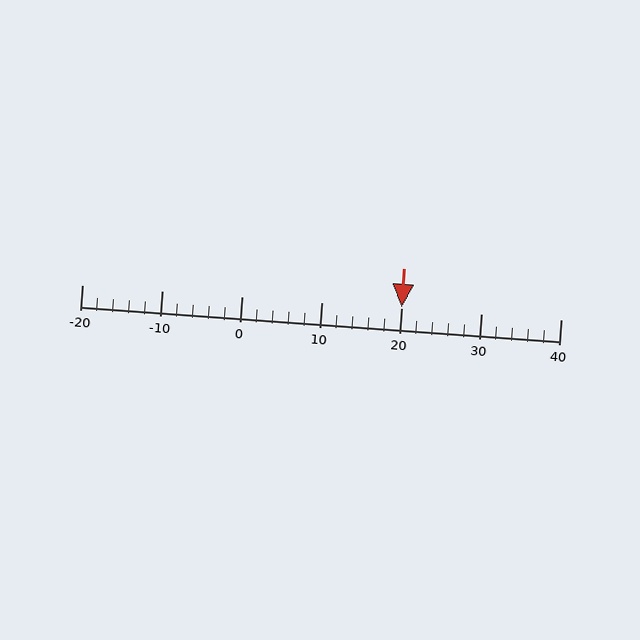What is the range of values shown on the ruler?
The ruler shows values from -20 to 40.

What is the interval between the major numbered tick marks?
The major tick marks are spaced 10 units apart.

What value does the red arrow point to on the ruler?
The red arrow points to approximately 20.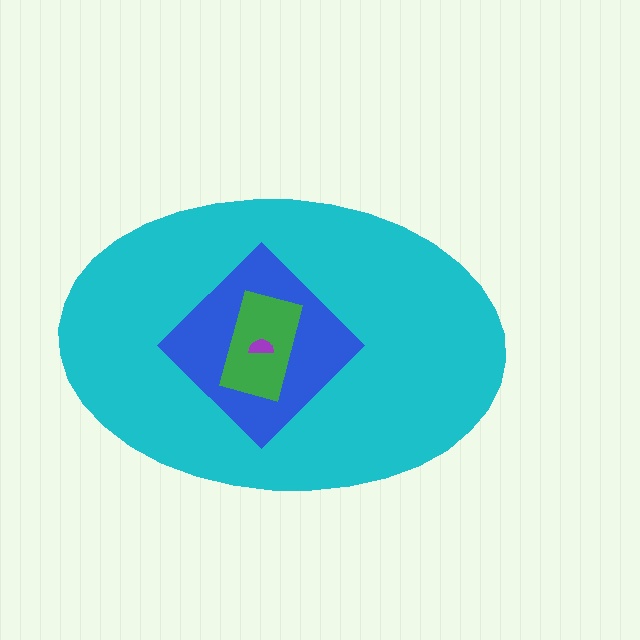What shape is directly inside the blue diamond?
The green rectangle.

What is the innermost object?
The purple semicircle.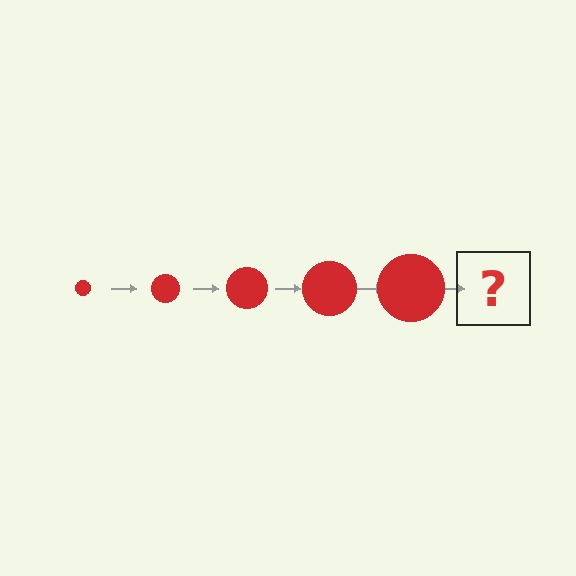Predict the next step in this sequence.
The next step is a red circle, larger than the previous one.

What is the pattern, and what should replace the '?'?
The pattern is that the circle gets progressively larger each step. The '?' should be a red circle, larger than the previous one.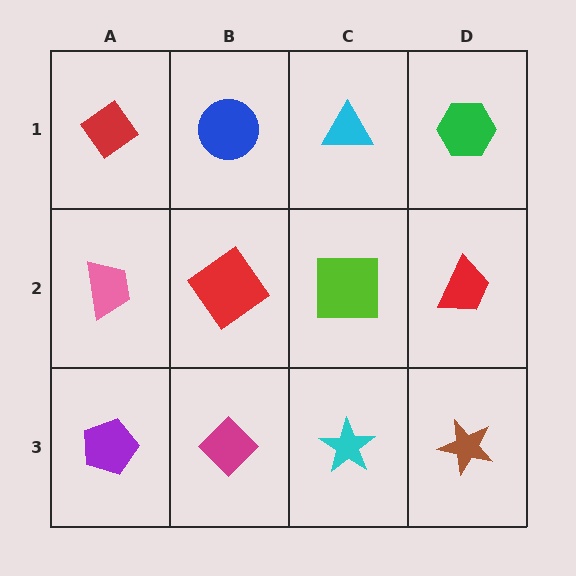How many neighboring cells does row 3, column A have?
2.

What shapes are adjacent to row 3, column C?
A lime square (row 2, column C), a magenta diamond (row 3, column B), a brown star (row 3, column D).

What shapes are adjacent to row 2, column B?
A blue circle (row 1, column B), a magenta diamond (row 3, column B), a pink trapezoid (row 2, column A), a lime square (row 2, column C).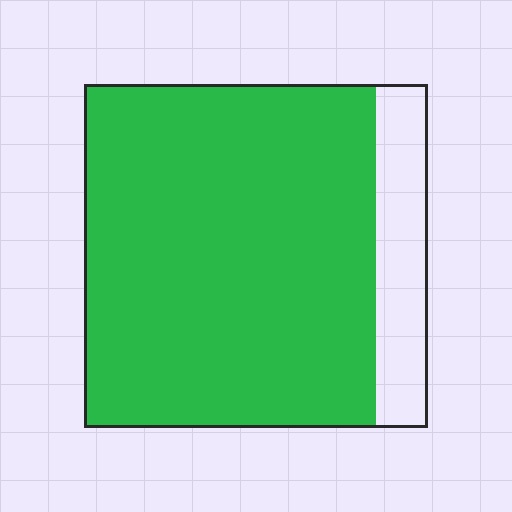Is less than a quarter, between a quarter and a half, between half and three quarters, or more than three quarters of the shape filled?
More than three quarters.